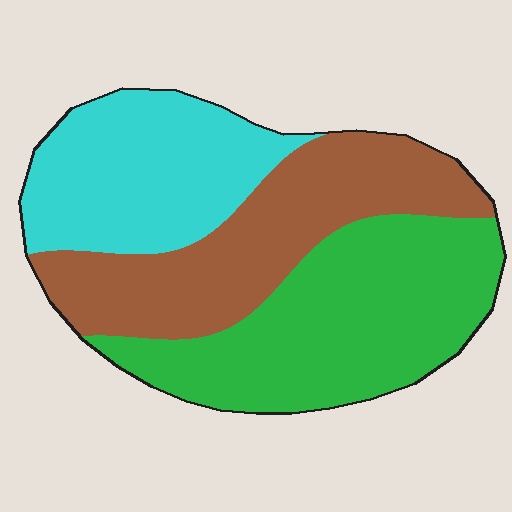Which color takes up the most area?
Green, at roughly 40%.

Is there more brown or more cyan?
Brown.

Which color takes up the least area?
Cyan, at roughly 30%.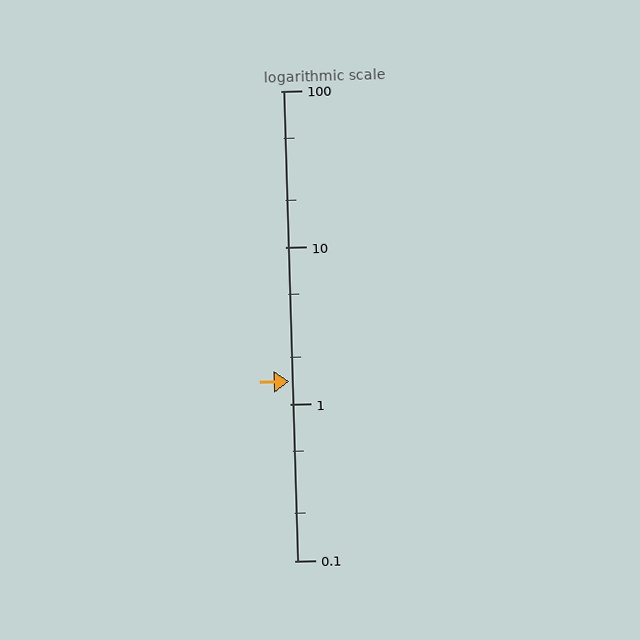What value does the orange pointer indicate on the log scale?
The pointer indicates approximately 1.4.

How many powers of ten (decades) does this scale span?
The scale spans 3 decades, from 0.1 to 100.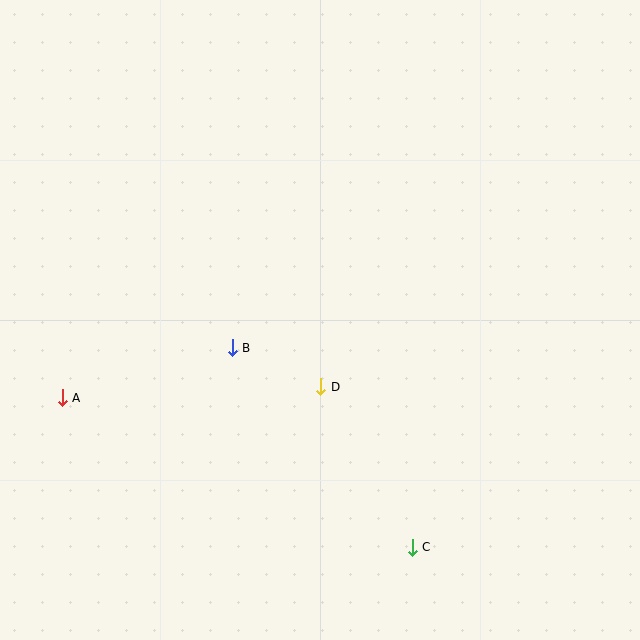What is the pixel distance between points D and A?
The distance between D and A is 259 pixels.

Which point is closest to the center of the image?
Point D at (321, 387) is closest to the center.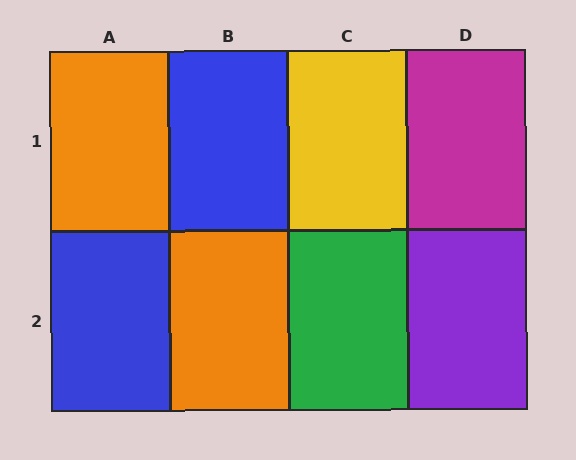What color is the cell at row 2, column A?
Blue.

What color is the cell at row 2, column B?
Orange.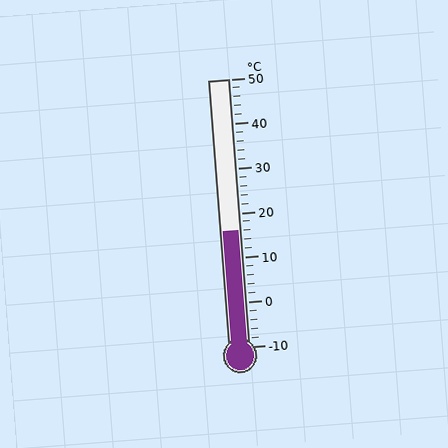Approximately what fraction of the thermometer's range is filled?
The thermometer is filled to approximately 45% of its range.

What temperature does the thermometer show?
The thermometer shows approximately 16°C.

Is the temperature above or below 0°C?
The temperature is above 0°C.